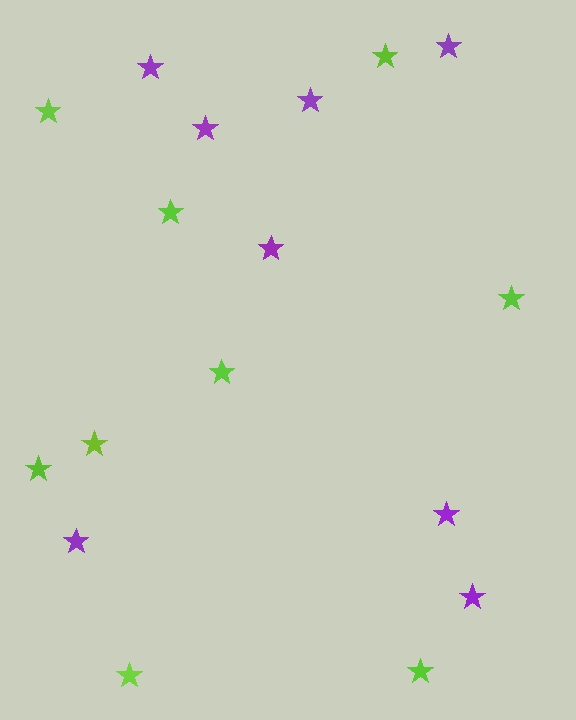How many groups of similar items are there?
There are 2 groups: one group of lime stars (9) and one group of purple stars (8).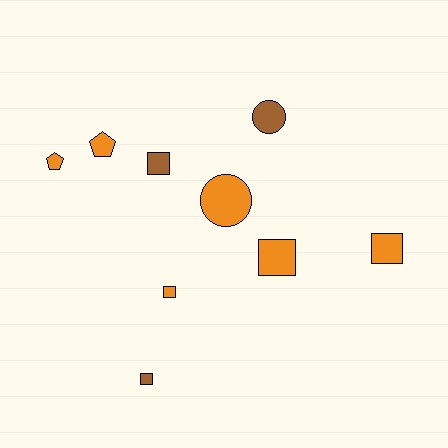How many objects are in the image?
There are 9 objects.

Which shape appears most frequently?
Square, with 5 objects.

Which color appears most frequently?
Orange, with 6 objects.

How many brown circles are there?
There is 1 brown circle.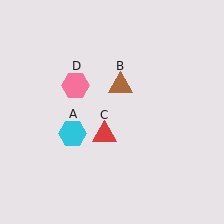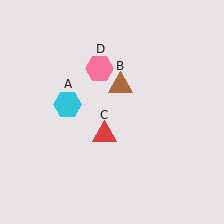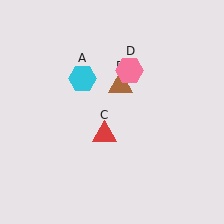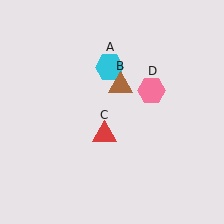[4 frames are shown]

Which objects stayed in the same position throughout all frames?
Brown triangle (object B) and red triangle (object C) remained stationary.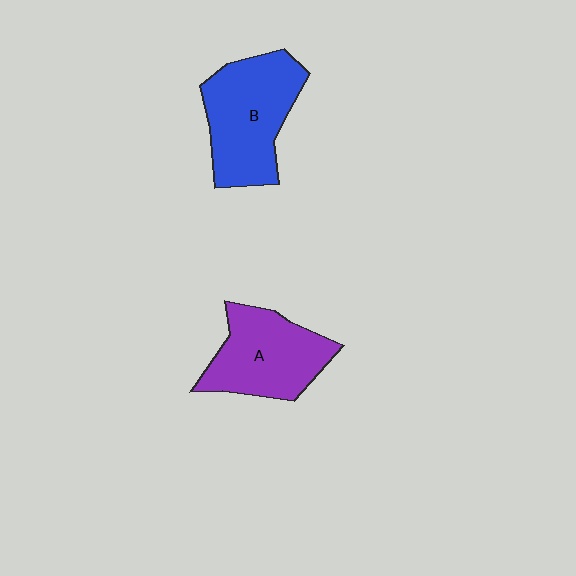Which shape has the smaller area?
Shape A (purple).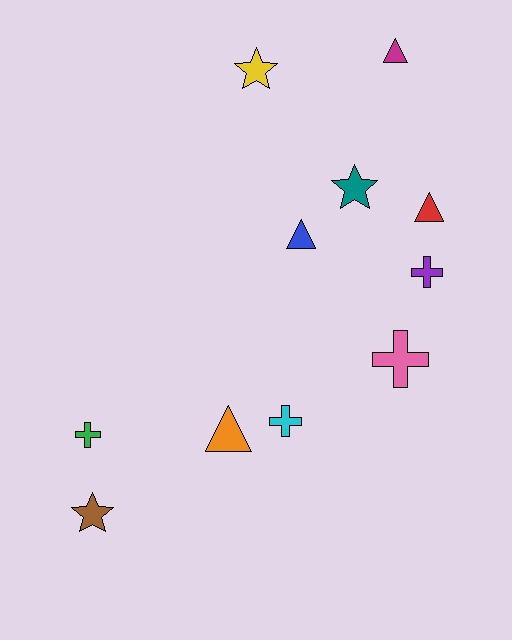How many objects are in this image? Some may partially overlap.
There are 11 objects.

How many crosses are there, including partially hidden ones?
There are 4 crosses.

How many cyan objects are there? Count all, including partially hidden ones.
There is 1 cyan object.